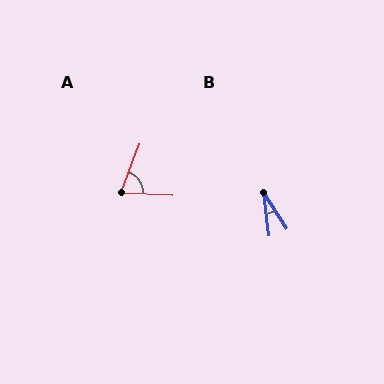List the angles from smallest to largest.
B (26°), A (72°).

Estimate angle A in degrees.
Approximately 72 degrees.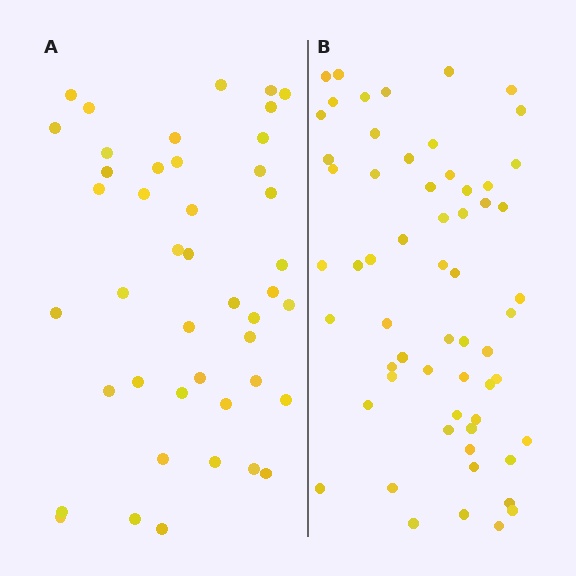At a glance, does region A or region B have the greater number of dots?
Region B (the right region) has more dots.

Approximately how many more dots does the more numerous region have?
Region B has approximately 15 more dots than region A.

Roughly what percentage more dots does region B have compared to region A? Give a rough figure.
About 35% more.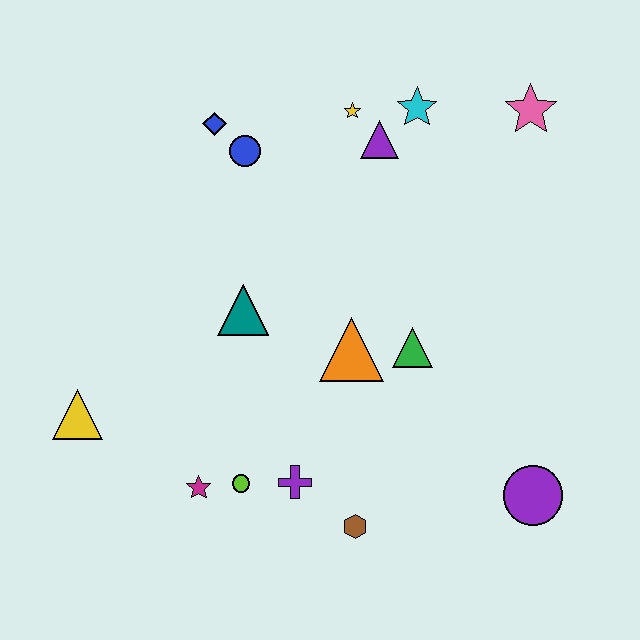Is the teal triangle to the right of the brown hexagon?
No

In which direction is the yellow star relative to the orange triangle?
The yellow star is above the orange triangle.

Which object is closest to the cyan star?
The purple triangle is closest to the cyan star.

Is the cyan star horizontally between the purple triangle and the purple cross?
No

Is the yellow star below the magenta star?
No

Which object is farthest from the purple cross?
The pink star is farthest from the purple cross.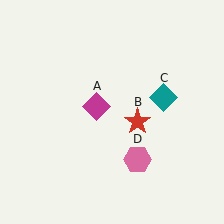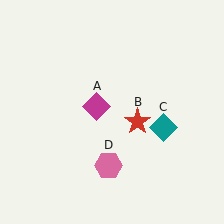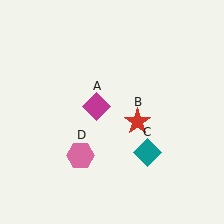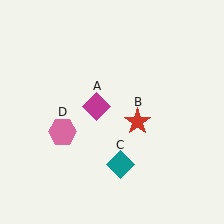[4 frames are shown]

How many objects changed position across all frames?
2 objects changed position: teal diamond (object C), pink hexagon (object D).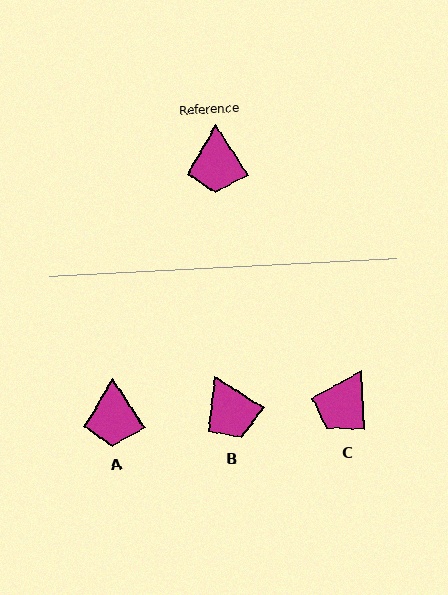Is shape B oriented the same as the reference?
No, it is off by about 24 degrees.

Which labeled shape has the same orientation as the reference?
A.